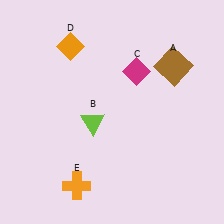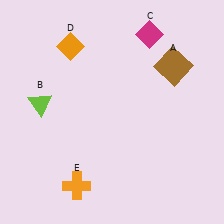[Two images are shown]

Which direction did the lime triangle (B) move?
The lime triangle (B) moved left.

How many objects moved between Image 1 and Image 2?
2 objects moved between the two images.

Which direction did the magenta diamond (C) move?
The magenta diamond (C) moved up.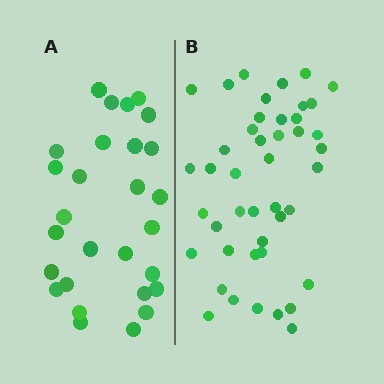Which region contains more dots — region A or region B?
Region B (the right region) has more dots.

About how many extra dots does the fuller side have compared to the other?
Region B has approximately 15 more dots than region A.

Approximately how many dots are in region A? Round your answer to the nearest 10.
About 30 dots. (The exact count is 28, which rounds to 30.)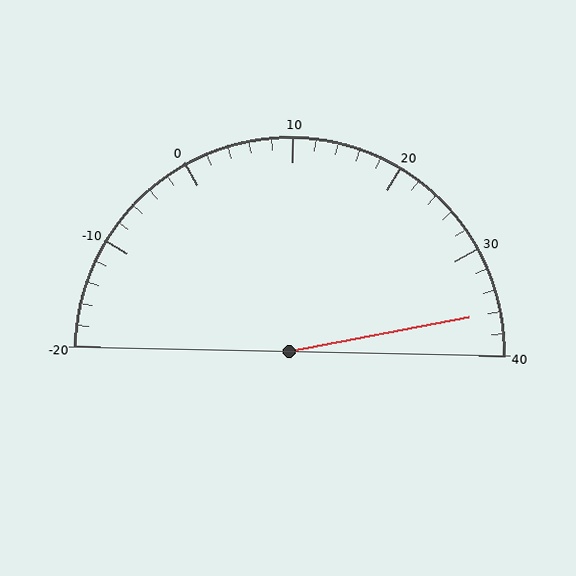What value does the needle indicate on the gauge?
The needle indicates approximately 36.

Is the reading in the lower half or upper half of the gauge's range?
The reading is in the upper half of the range (-20 to 40).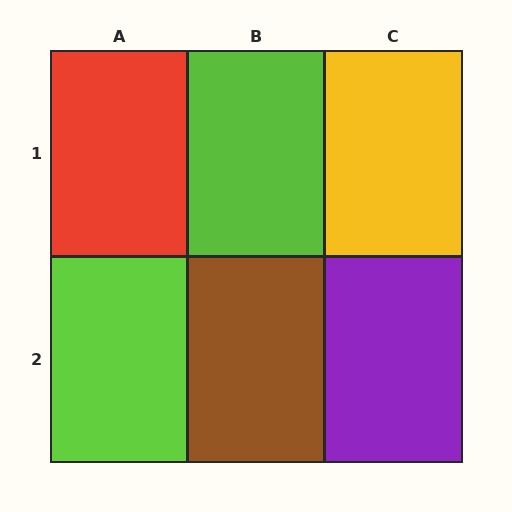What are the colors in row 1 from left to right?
Red, lime, yellow.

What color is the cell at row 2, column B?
Brown.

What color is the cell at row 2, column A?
Lime.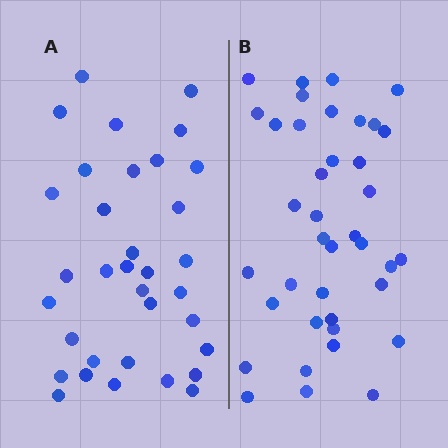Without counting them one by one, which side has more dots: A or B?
Region B (the right region) has more dots.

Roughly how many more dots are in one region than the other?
Region B has about 5 more dots than region A.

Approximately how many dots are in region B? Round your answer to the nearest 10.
About 40 dots. (The exact count is 39, which rounds to 40.)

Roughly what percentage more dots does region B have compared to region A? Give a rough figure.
About 15% more.